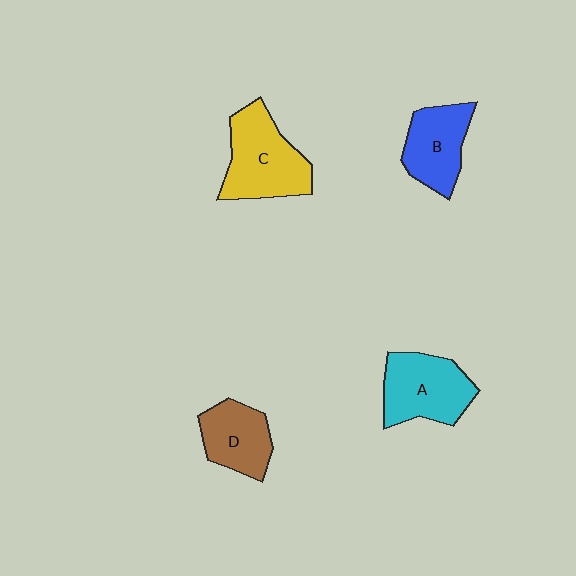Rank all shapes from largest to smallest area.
From largest to smallest: C (yellow), A (cyan), B (blue), D (brown).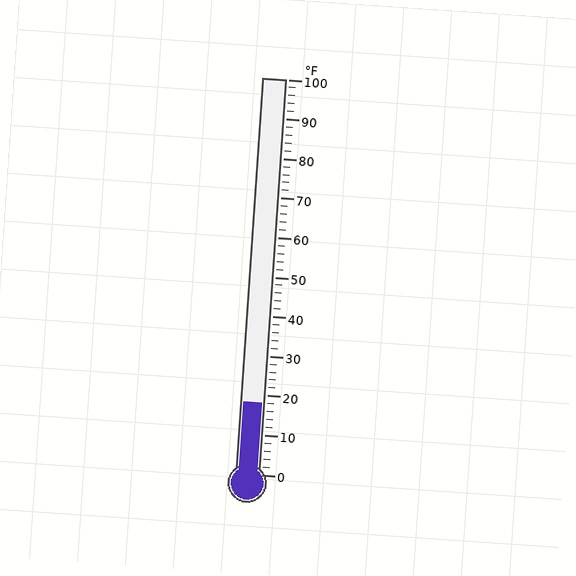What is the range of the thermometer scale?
The thermometer scale ranges from 0°F to 100°F.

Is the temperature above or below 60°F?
The temperature is below 60°F.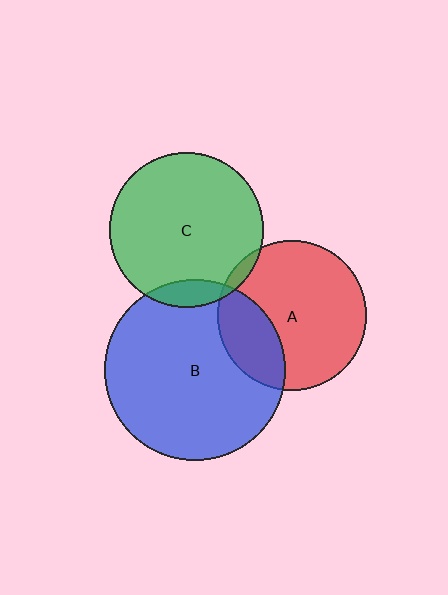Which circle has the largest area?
Circle B (blue).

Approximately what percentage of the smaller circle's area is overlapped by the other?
Approximately 10%.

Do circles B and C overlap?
Yes.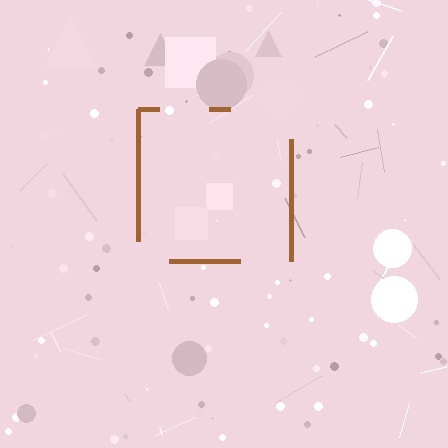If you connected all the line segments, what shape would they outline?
They would outline a square.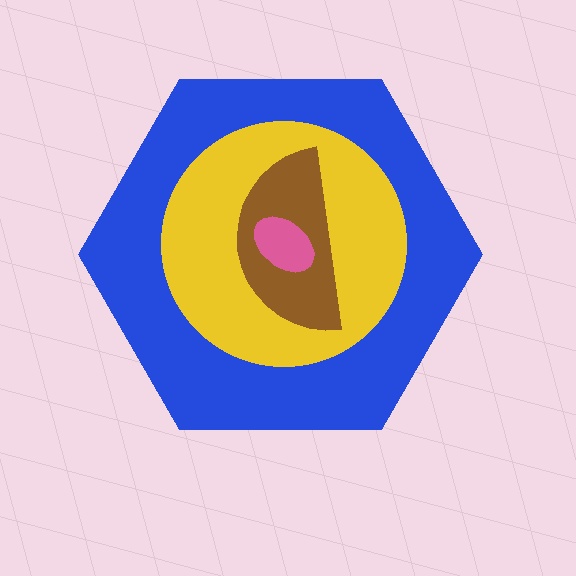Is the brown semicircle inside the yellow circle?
Yes.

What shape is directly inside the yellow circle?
The brown semicircle.